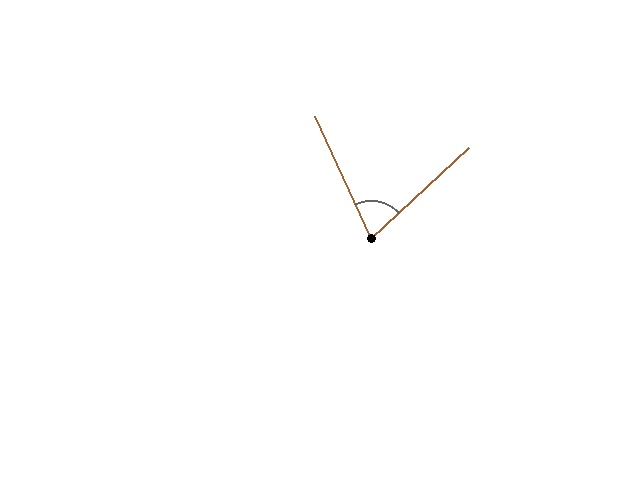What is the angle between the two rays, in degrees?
Approximately 72 degrees.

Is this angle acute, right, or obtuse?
It is acute.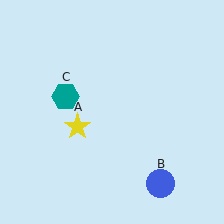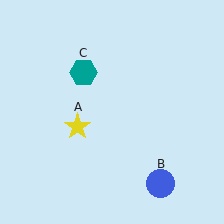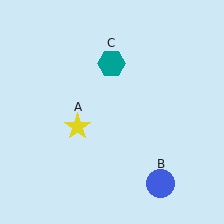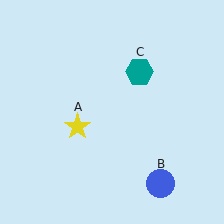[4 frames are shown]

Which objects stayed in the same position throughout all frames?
Yellow star (object A) and blue circle (object B) remained stationary.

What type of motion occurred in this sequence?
The teal hexagon (object C) rotated clockwise around the center of the scene.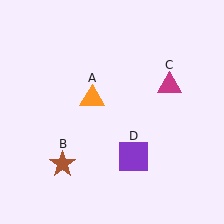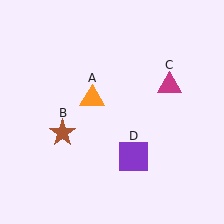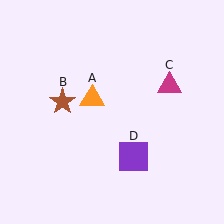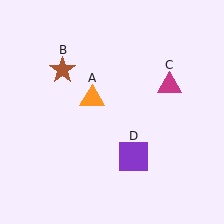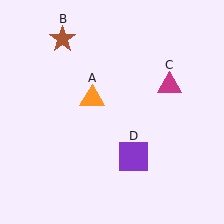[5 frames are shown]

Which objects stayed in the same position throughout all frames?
Orange triangle (object A) and magenta triangle (object C) and purple square (object D) remained stationary.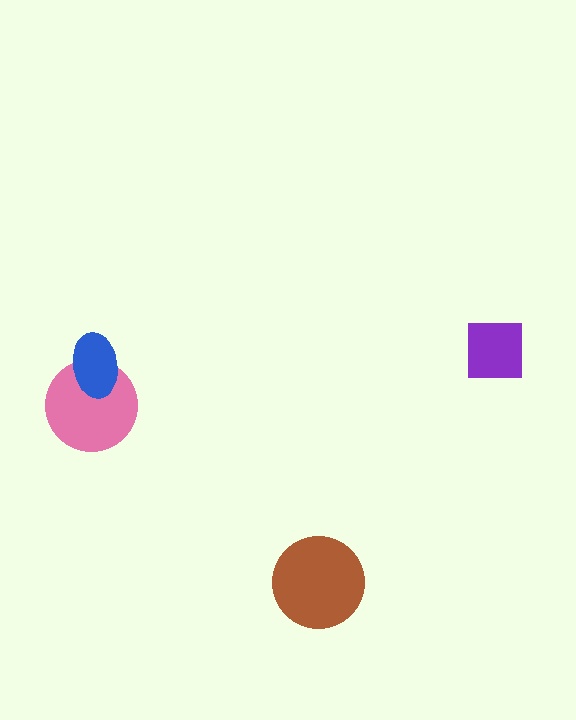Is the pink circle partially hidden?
Yes, it is partially covered by another shape.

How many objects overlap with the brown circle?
0 objects overlap with the brown circle.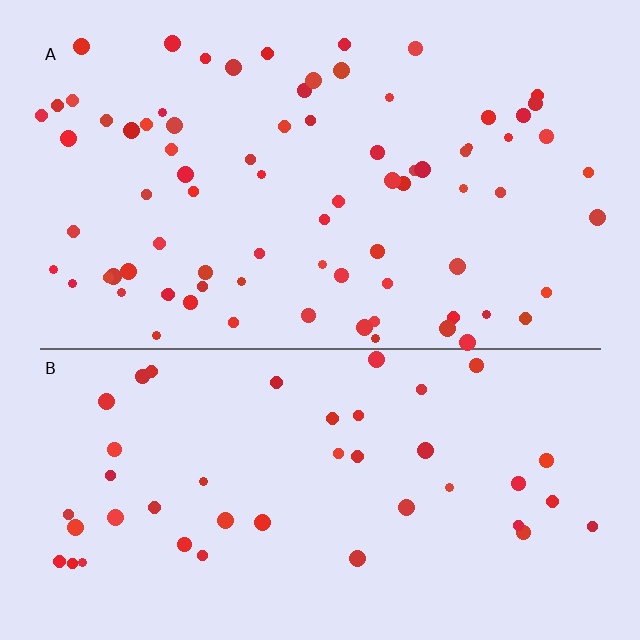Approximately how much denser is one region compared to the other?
Approximately 1.8× — region A over region B.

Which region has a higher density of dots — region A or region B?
A (the top).